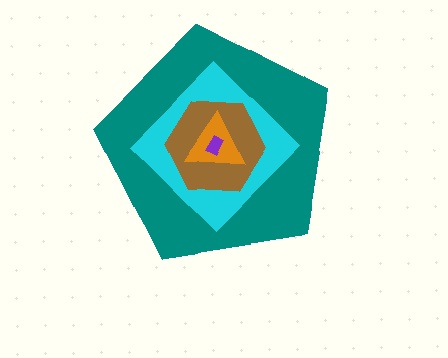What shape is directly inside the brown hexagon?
The orange triangle.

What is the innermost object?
The purple rectangle.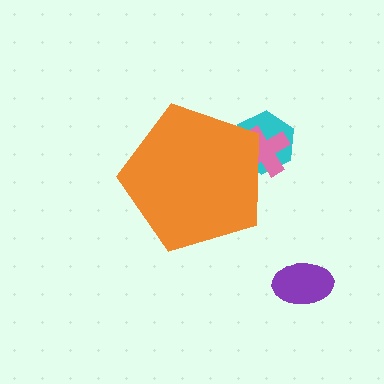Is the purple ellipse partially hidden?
No, the purple ellipse is fully visible.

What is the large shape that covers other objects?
An orange pentagon.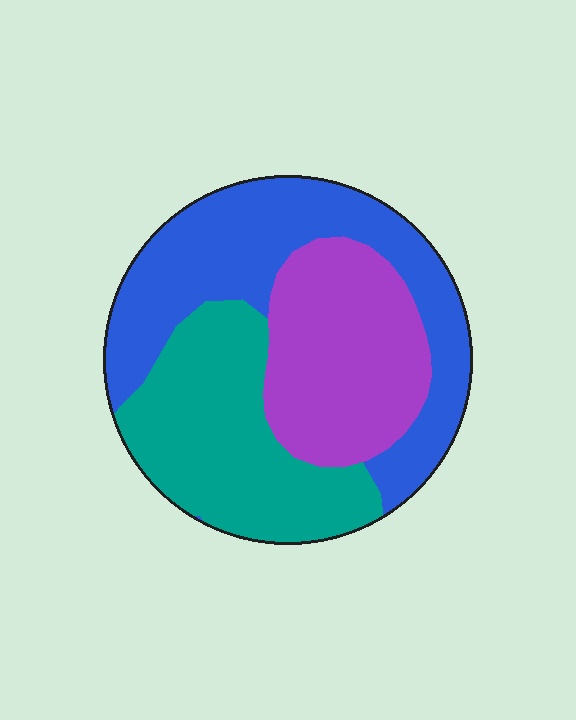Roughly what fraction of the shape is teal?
Teal covers about 35% of the shape.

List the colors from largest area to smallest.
From largest to smallest: blue, teal, purple.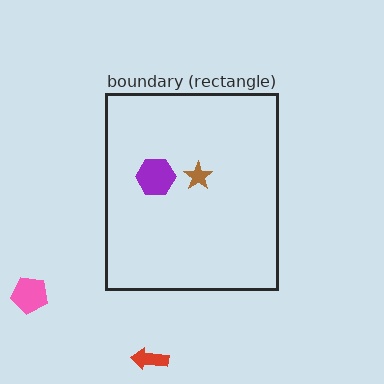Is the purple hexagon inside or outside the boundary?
Inside.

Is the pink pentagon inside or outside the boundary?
Outside.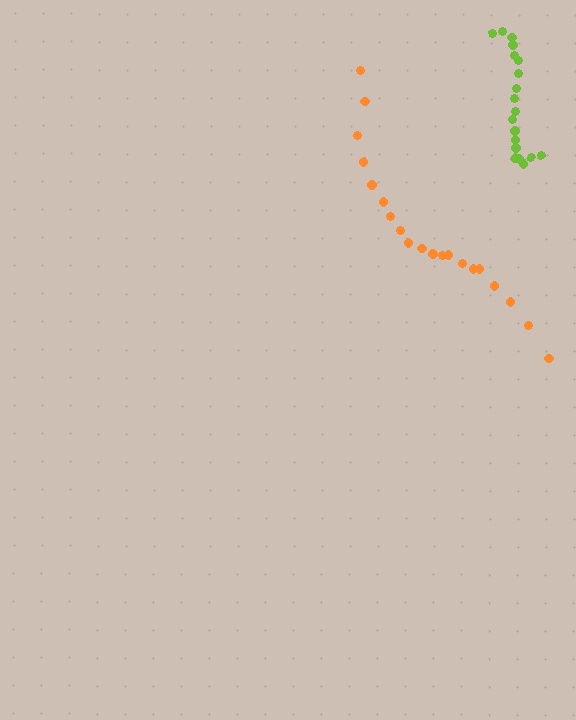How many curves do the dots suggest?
There are 2 distinct paths.